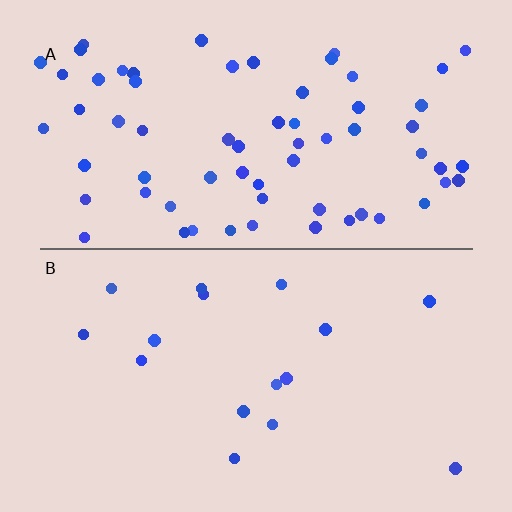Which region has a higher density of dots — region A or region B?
A (the top).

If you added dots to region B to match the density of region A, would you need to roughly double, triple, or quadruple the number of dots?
Approximately quadruple.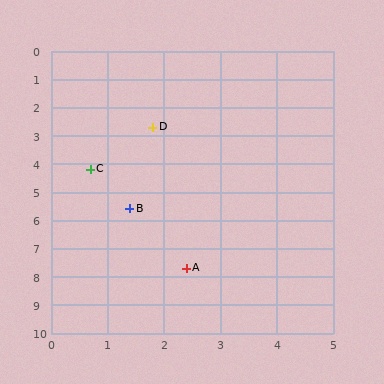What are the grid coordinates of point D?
Point D is at approximately (1.8, 2.7).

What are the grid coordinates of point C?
Point C is at approximately (0.7, 4.2).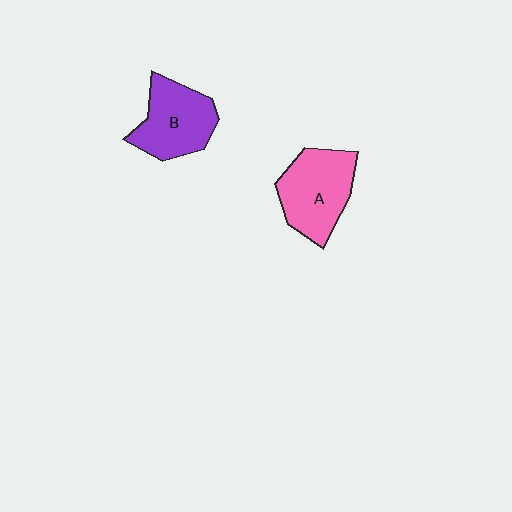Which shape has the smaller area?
Shape B (purple).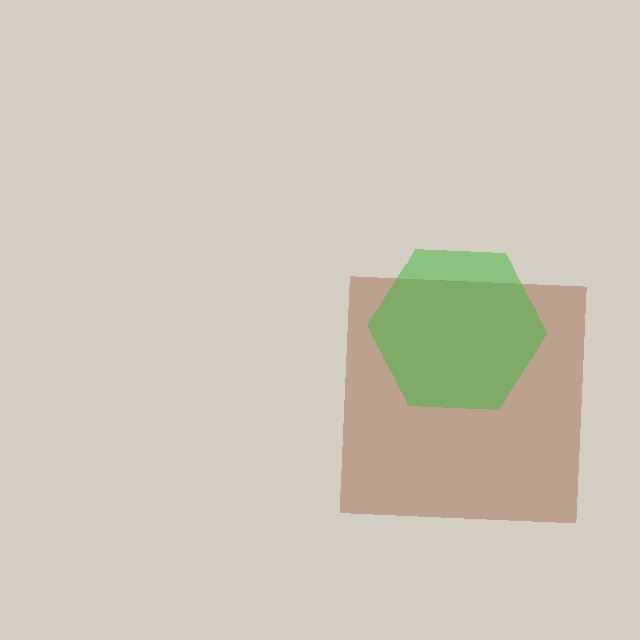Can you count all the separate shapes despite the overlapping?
Yes, there are 2 separate shapes.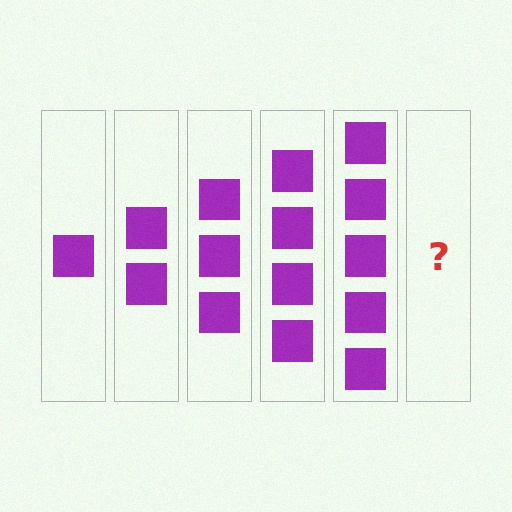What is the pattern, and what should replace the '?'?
The pattern is that each step adds one more square. The '?' should be 6 squares.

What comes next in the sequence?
The next element should be 6 squares.